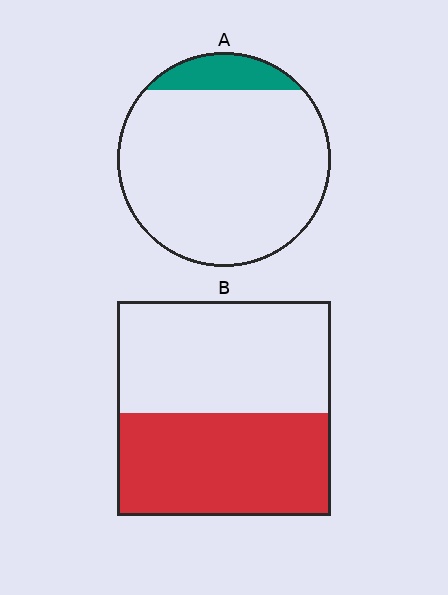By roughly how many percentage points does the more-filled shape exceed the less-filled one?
By roughly 35 percentage points (B over A).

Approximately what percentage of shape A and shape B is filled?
A is approximately 10% and B is approximately 50%.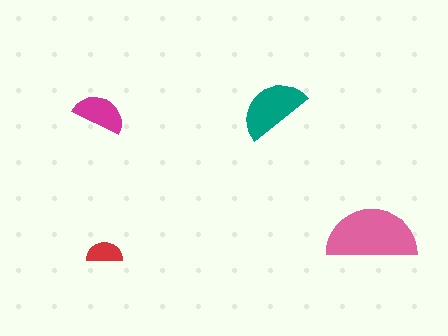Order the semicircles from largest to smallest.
the pink one, the teal one, the magenta one, the red one.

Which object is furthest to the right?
The pink semicircle is rightmost.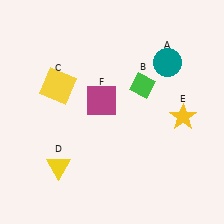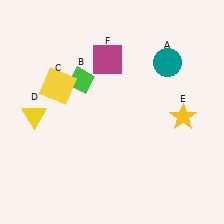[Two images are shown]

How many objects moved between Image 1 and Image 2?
3 objects moved between the two images.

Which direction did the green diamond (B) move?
The green diamond (B) moved left.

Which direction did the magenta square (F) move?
The magenta square (F) moved up.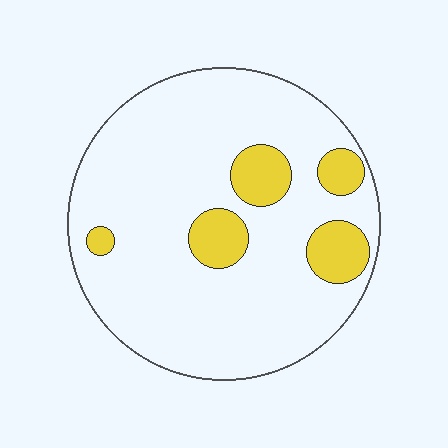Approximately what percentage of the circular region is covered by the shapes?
Approximately 15%.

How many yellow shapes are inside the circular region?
5.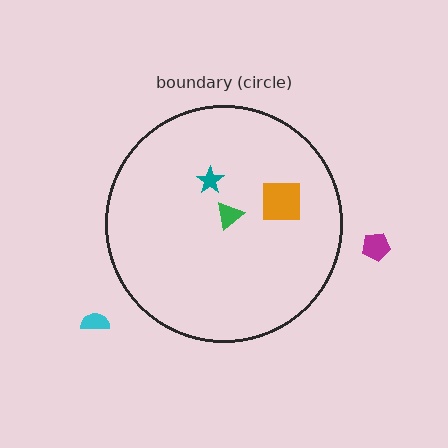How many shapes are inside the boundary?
3 inside, 2 outside.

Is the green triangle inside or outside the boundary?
Inside.